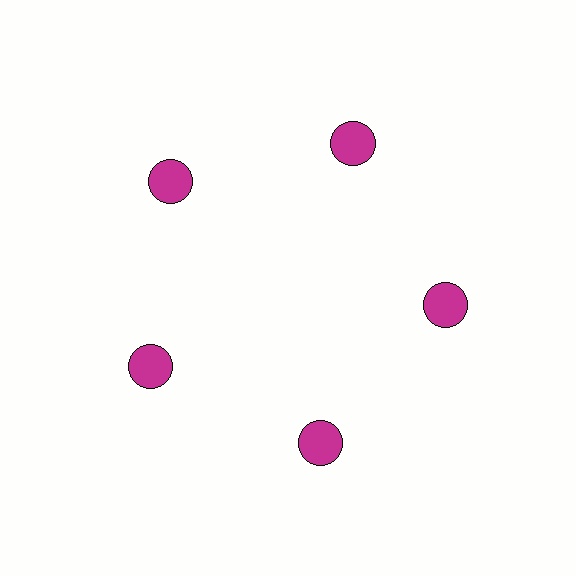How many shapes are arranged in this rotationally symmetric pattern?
There are 5 shapes, arranged in 5 groups of 1.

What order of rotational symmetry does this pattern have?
This pattern has 5-fold rotational symmetry.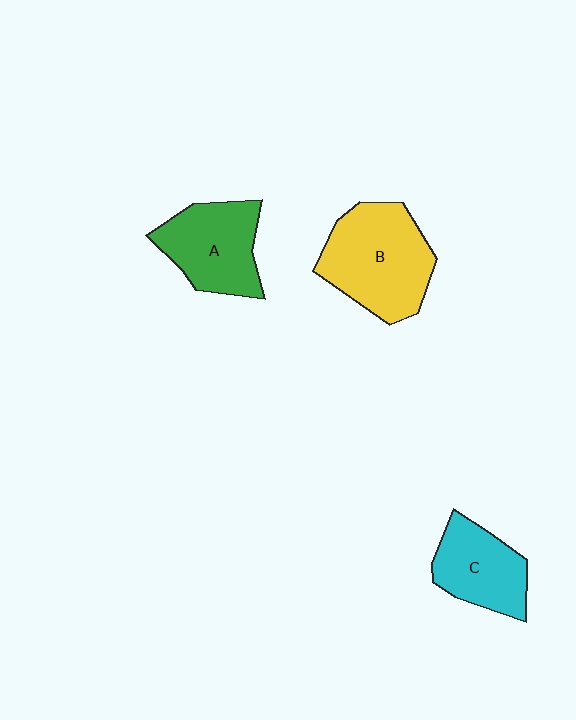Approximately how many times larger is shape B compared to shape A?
Approximately 1.3 times.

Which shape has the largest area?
Shape B (yellow).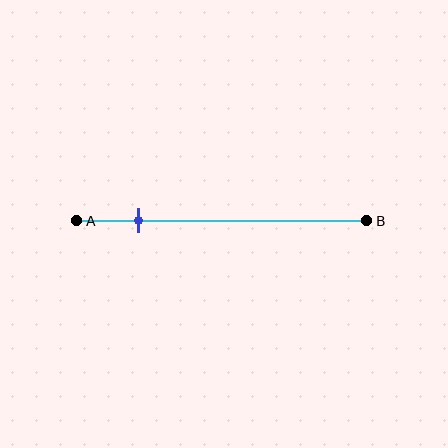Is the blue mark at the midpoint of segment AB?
No, the mark is at about 20% from A, not at the 50% midpoint.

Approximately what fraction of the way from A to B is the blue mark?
The blue mark is approximately 20% of the way from A to B.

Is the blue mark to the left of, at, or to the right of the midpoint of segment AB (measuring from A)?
The blue mark is to the left of the midpoint of segment AB.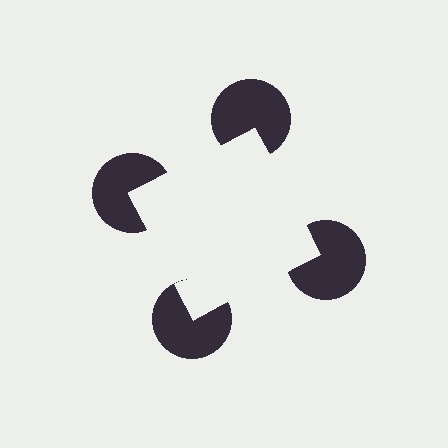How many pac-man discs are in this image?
There are 4 — one at each vertex of the illusory square.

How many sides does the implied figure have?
4 sides.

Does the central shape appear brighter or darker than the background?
It typically appears slightly brighter than the background, even though no actual brightness change is drawn.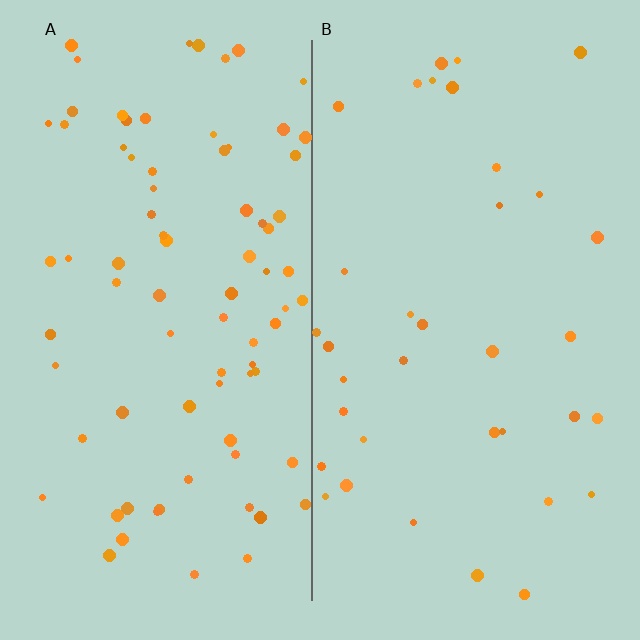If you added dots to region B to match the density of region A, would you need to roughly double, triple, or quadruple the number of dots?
Approximately double.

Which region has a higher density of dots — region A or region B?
A (the left).